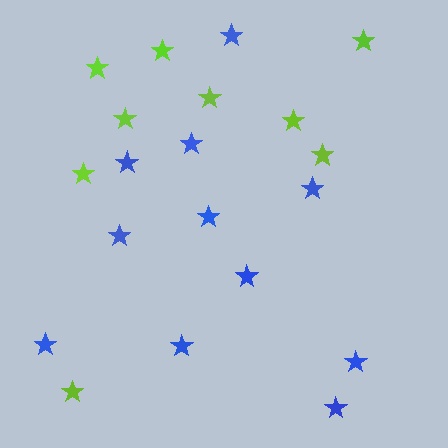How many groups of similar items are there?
There are 2 groups: one group of blue stars (11) and one group of lime stars (9).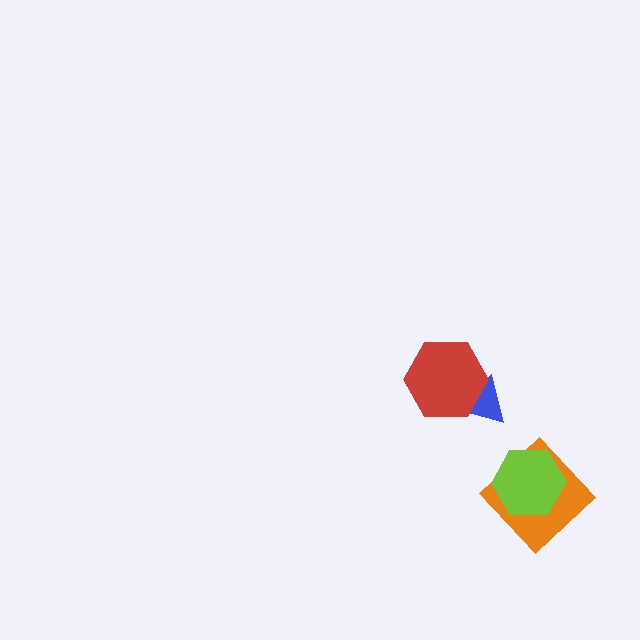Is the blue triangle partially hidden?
Yes, it is partially covered by another shape.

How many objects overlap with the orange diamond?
1 object overlaps with the orange diamond.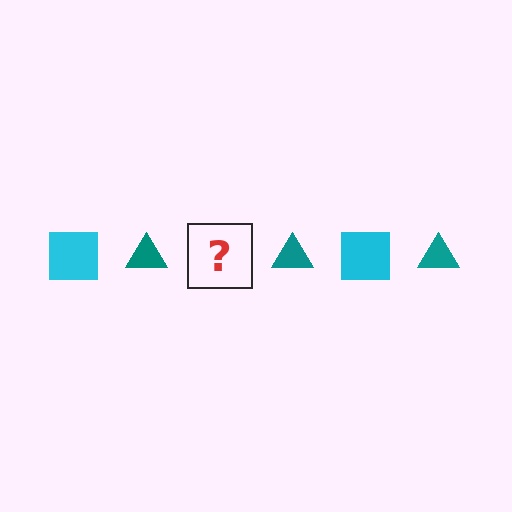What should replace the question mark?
The question mark should be replaced with a cyan square.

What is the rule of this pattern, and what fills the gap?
The rule is that the pattern alternates between cyan square and teal triangle. The gap should be filled with a cyan square.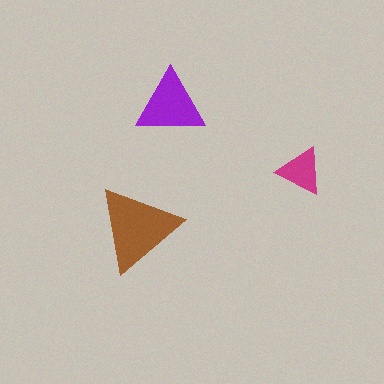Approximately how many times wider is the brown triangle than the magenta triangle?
About 2 times wider.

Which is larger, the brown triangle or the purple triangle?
The brown one.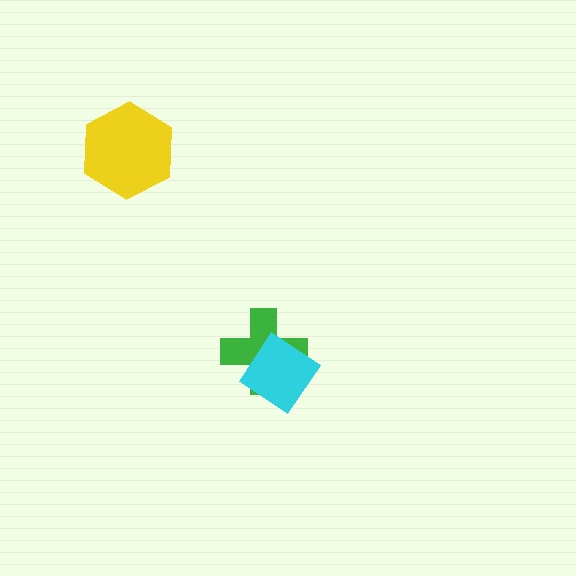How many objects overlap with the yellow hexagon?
0 objects overlap with the yellow hexagon.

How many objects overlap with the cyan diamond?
1 object overlaps with the cyan diamond.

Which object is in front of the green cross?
The cyan diamond is in front of the green cross.